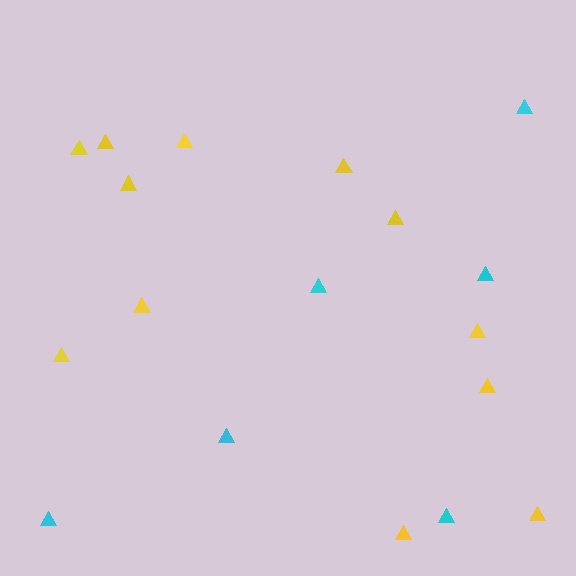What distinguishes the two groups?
There are 2 groups: one group of cyan triangles (6) and one group of yellow triangles (12).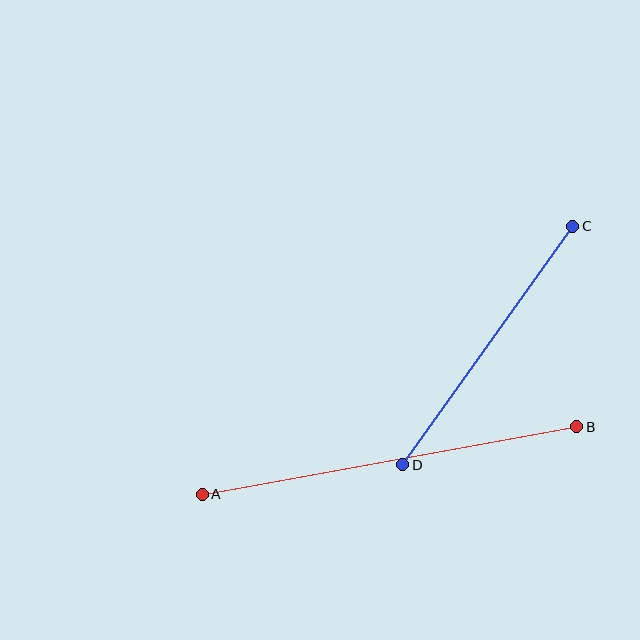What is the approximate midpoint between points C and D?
The midpoint is at approximately (488, 345) pixels.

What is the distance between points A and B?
The distance is approximately 381 pixels.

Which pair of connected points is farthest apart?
Points A and B are farthest apart.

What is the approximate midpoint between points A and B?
The midpoint is at approximately (390, 460) pixels.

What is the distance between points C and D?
The distance is approximately 293 pixels.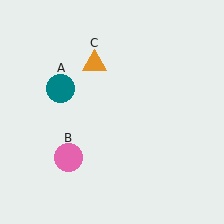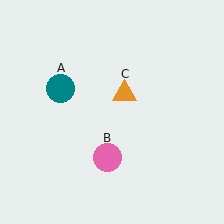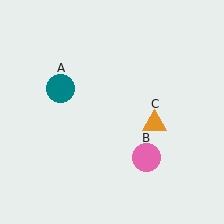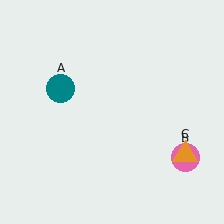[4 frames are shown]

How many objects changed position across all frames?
2 objects changed position: pink circle (object B), orange triangle (object C).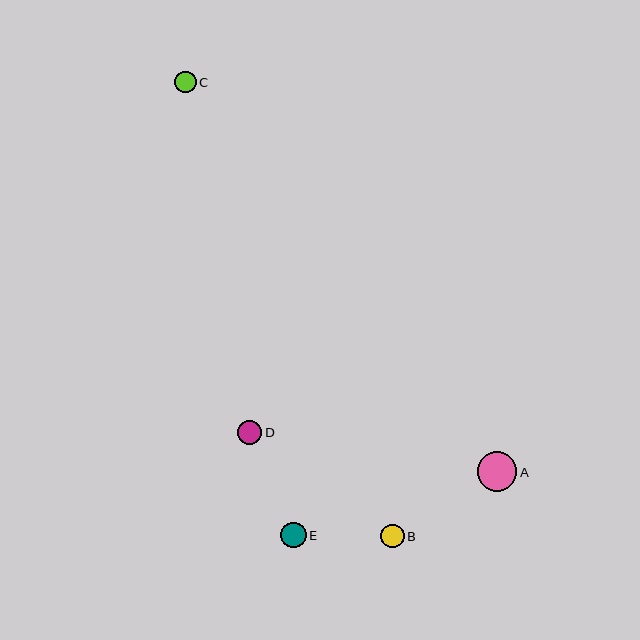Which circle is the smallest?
Circle C is the smallest with a size of approximately 21 pixels.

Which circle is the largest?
Circle A is the largest with a size of approximately 40 pixels.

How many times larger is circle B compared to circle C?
Circle B is approximately 1.1 times the size of circle C.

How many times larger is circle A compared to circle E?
Circle A is approximately 1.5 times the size of circle E.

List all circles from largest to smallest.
From largest to smallest: A, E, D, B, C.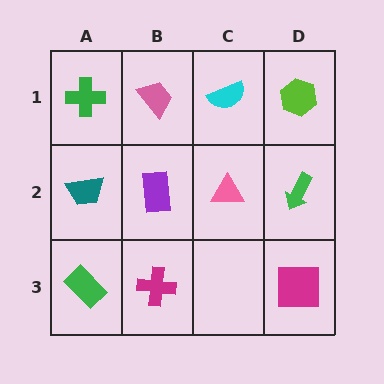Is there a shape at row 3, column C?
No, that cell is empty.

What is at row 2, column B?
A purple rectangle.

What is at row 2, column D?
A green arrow.